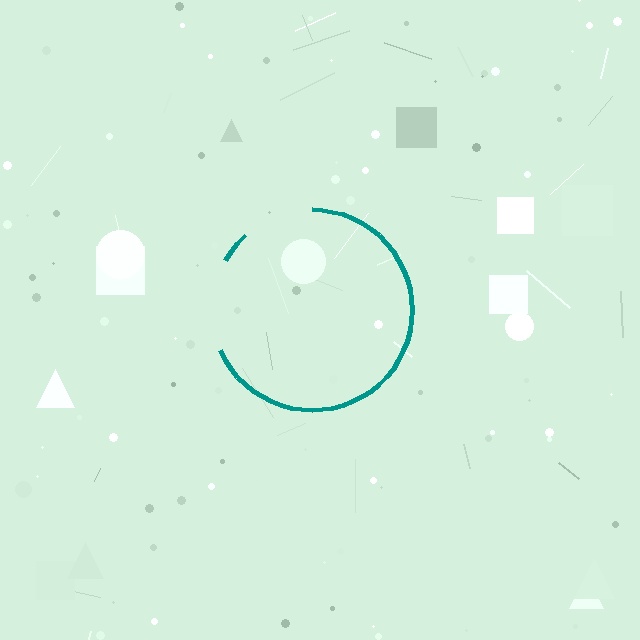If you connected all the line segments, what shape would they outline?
They would outline a circle.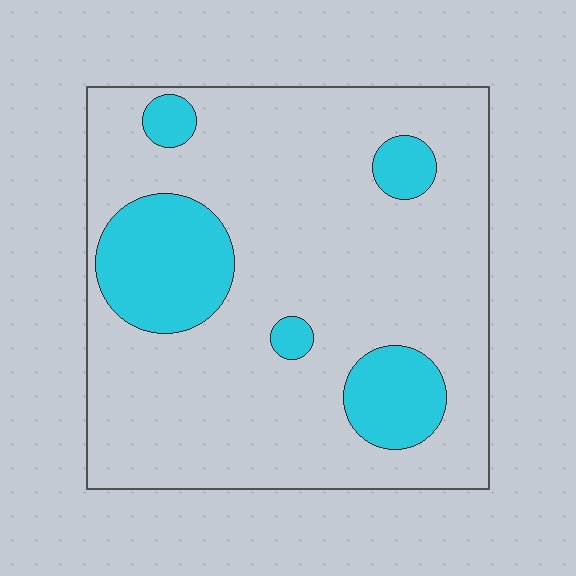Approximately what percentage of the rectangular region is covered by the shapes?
Approximately 20%.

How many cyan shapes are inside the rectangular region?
5.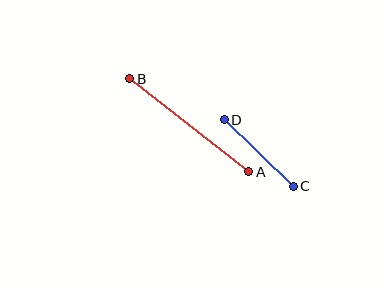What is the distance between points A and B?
The distance is approximately 151 pixels.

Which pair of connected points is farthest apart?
Points A and B are farthest apart.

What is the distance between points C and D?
The distance is approximately 96 pixels.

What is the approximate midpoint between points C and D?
The midpoint is at approximately (259, 153) pixels.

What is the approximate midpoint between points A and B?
The midpoint is at approximately (189, 125) pixels.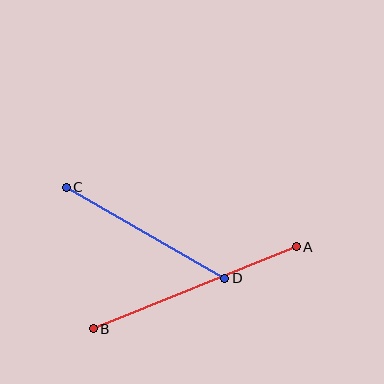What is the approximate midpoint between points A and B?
The midpoint is at approximately (195, 288) pixels.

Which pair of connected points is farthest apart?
Points A and B are farthest apart.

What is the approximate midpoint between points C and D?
The midpoint is at approximately (146, 233) pixels.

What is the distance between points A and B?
The distance is approximately 219 pixels.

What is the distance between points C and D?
The distance is approximately 183 pixels.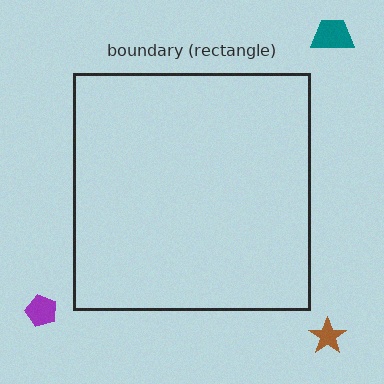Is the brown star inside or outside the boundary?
Outside.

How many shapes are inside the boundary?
0 inside, 3 outside.